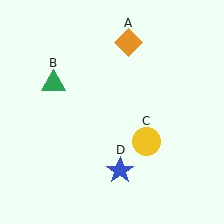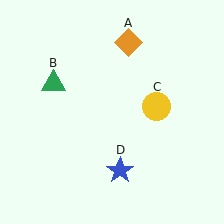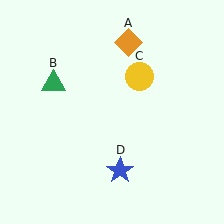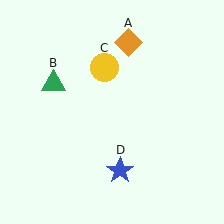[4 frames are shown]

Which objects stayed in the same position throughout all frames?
Orange diamond (object A) and green triangle (object B) and blue star (object D) remained stationary.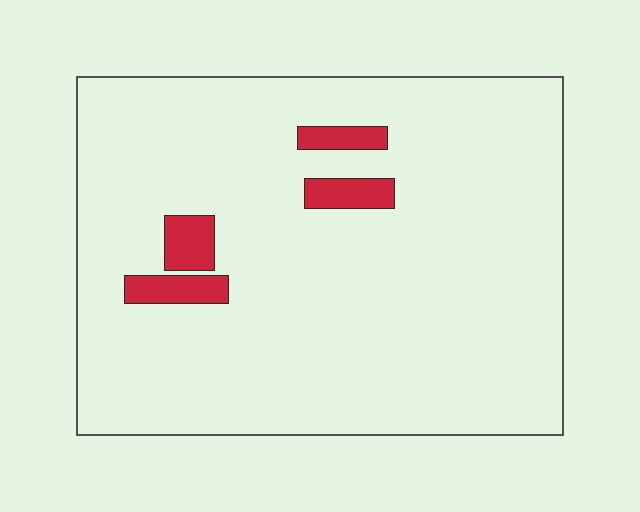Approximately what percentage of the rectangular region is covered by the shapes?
Approximately 5%.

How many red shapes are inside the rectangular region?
4.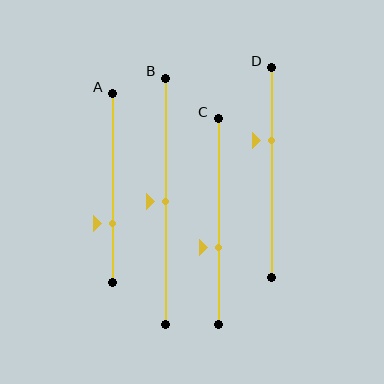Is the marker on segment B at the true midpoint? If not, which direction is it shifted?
Yes, the marker on segment B is at the true midpoint.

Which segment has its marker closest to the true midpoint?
Segment B has its marker closest to the true midpoint.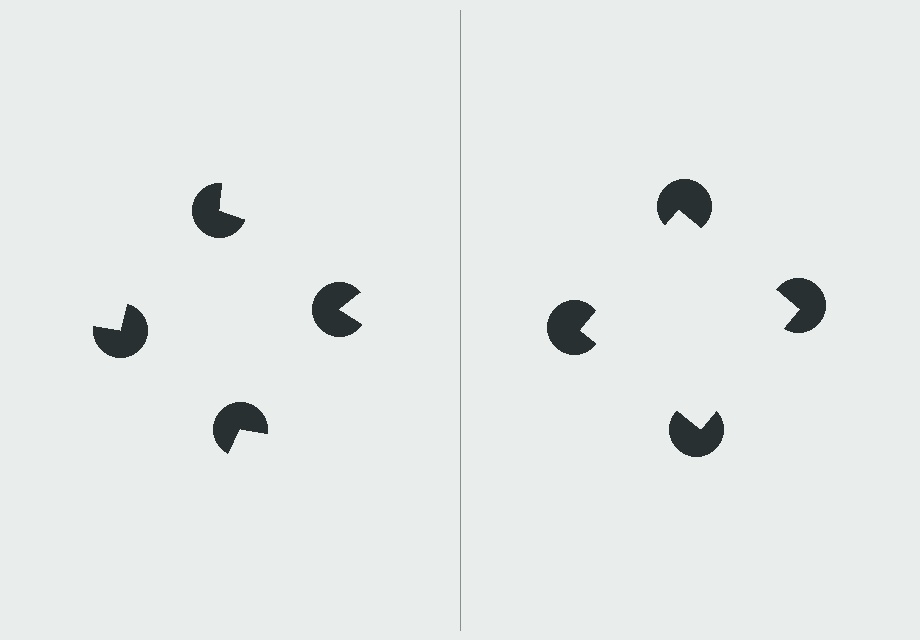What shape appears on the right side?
An illusory square.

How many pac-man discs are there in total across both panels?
8 — 4 on each side.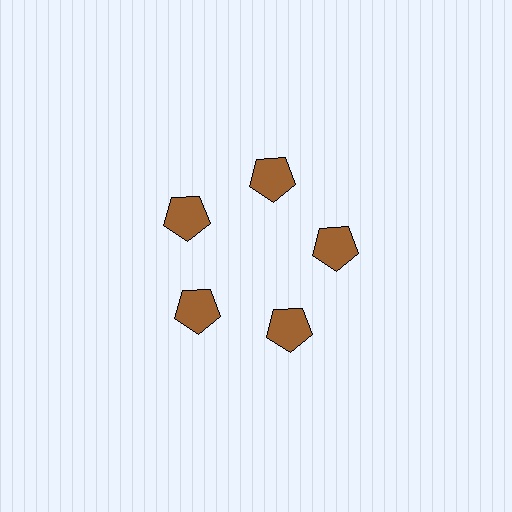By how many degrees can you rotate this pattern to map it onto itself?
The pattern maps onto itself every 72 degrees of rotation.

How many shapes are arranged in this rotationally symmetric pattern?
There are 5 shapes, arranged in 5 groups of 1.